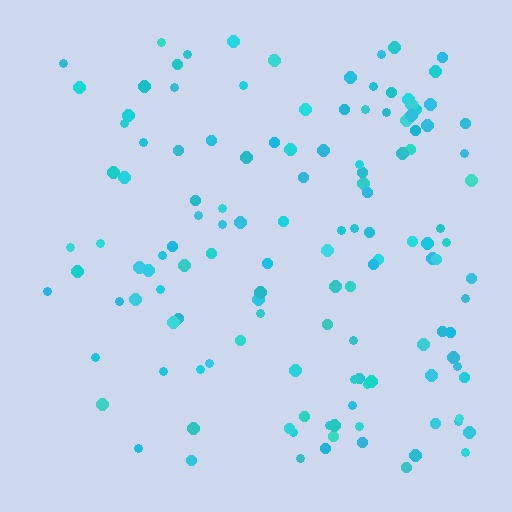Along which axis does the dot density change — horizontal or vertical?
Horizontal.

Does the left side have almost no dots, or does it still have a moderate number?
Still a moderate number, just noticeably fewer than the right.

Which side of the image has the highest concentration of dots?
The right.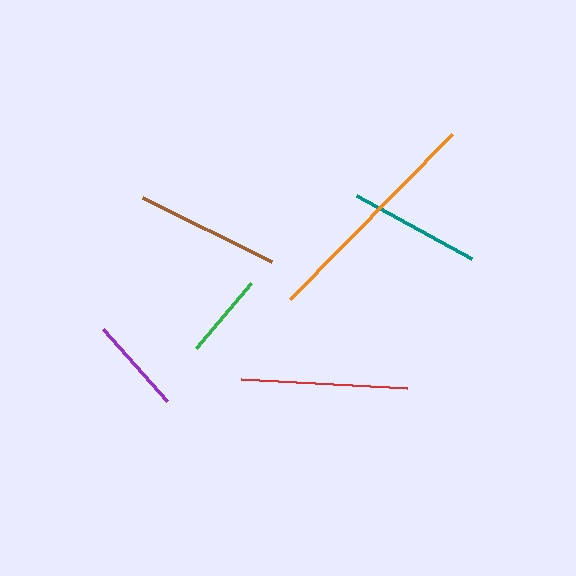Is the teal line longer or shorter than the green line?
The teal line is longer than the green line.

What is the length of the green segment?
The green segment is approximately 86 pixels long.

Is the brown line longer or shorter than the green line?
The brown line is longer than the green line.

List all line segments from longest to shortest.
From longest to shortest: orange, red, brown, teal, purple, green.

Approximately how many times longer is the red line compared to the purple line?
The red line is approximately 1.7 times the length of the purple line.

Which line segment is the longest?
The orange line is the longest at approximately 231 pixels.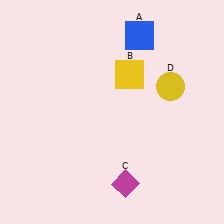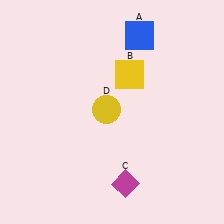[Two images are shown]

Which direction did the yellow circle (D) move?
The yellow circle (D) moved left.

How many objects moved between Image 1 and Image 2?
1 object moved between the two images.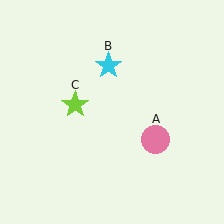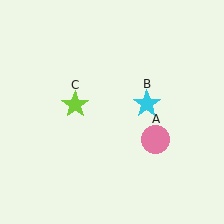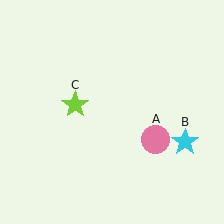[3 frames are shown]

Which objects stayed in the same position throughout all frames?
Pink circle (object A) and lime star (object C) remained stationary.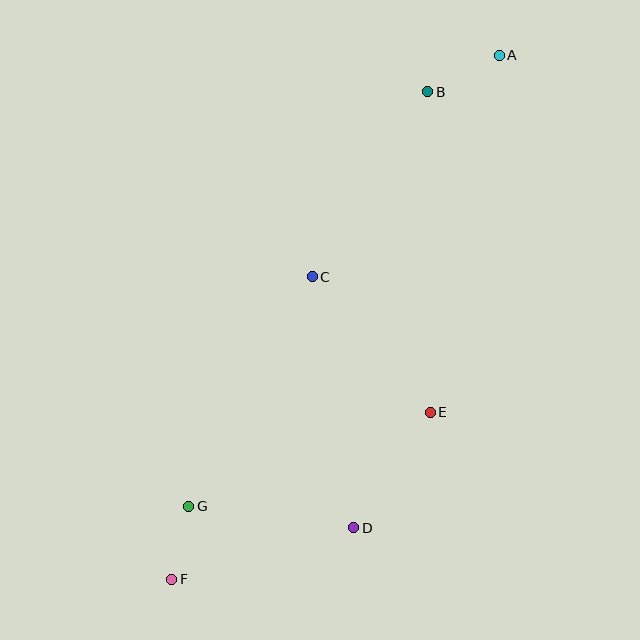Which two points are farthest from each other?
Points A and F are farthest from each other.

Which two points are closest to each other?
Points F and G are closest to each other.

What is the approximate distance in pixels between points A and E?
The distance between A and E is approximately 363 pixels.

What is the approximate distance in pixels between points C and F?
The distance between C and F is approximately 334 pixels.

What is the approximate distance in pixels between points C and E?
The distance between C and E is approximately 179 pixels.